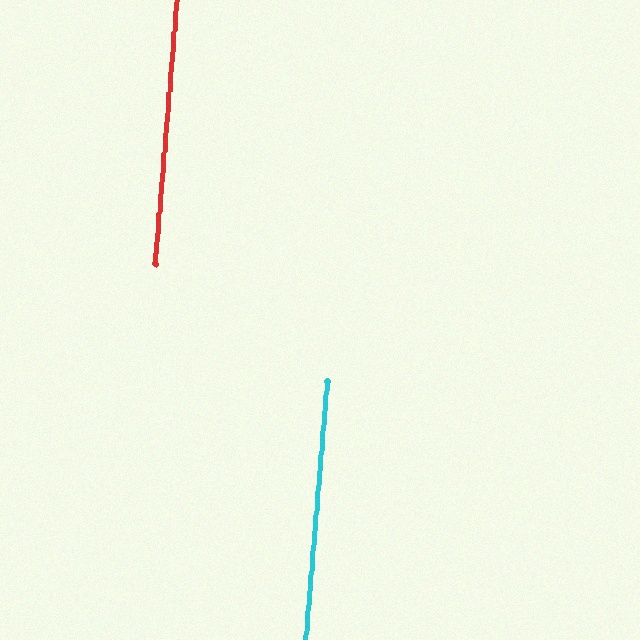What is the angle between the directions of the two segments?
Approximately 0 degrees.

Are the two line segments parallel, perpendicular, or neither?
Parallel — their directions differ by only 0.1°.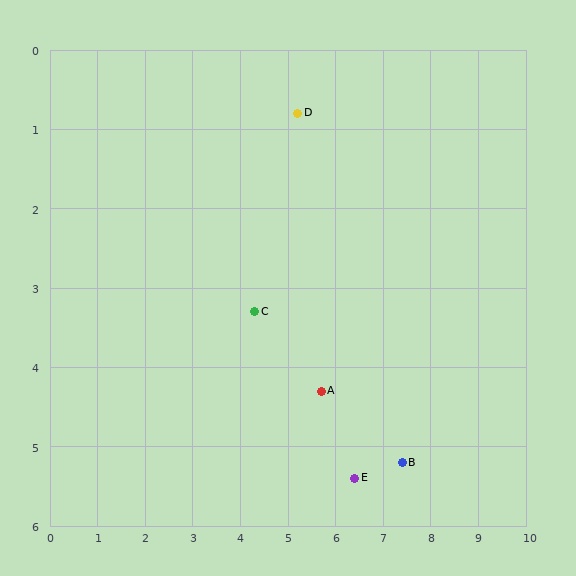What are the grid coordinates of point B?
Point B is at approximately (7.4, 5.2).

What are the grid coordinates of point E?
Point E is at approximately (6.4, 5.4).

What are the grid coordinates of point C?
Point C is at approximately (4.3, 3.3).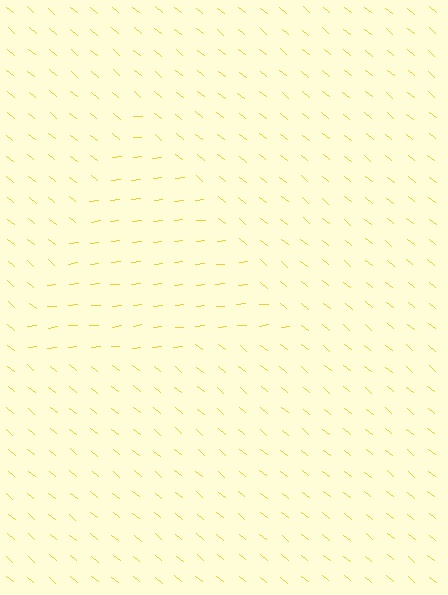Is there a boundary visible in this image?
Yes, there is a texture boundary formed by a change in line orientation.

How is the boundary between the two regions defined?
The boundary is defined purely by a change in line orientation (approximately 45 degrees difference). All lines are the same color and thickness.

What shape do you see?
I see a triangle.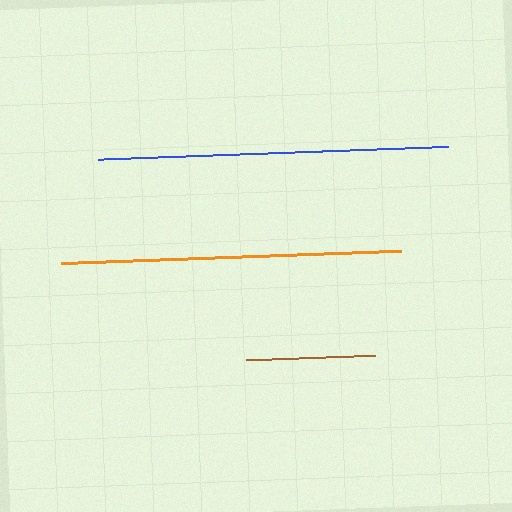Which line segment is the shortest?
The brown line is the shortest at approximately 129 pixels.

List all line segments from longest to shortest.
From longest to shortest: blue, orange, brown.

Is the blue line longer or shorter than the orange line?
The blue line is longer than the orange line.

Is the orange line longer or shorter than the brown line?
The orange line is longer than the brown line.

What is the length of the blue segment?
The blue segment is approximately 350 pixels long.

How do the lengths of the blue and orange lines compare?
The blue and orange lines are approximately the same length.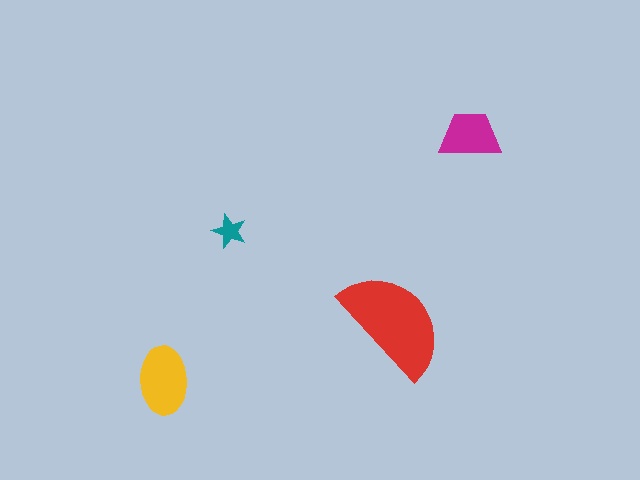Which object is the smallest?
The teal star.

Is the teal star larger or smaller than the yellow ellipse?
Smaller.